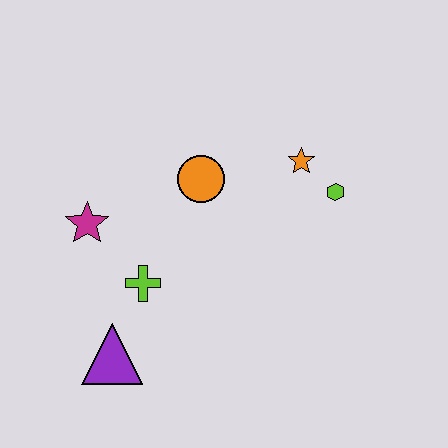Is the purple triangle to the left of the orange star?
Yes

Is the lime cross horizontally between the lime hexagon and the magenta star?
Yes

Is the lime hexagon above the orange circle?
No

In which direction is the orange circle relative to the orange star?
The orange circle is to the left of the orange star.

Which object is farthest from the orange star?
The purple triangle is farthest from the orange star.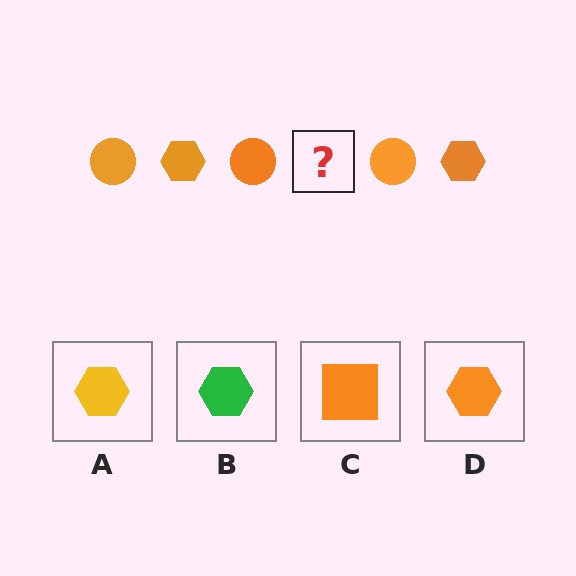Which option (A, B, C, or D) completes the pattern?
D.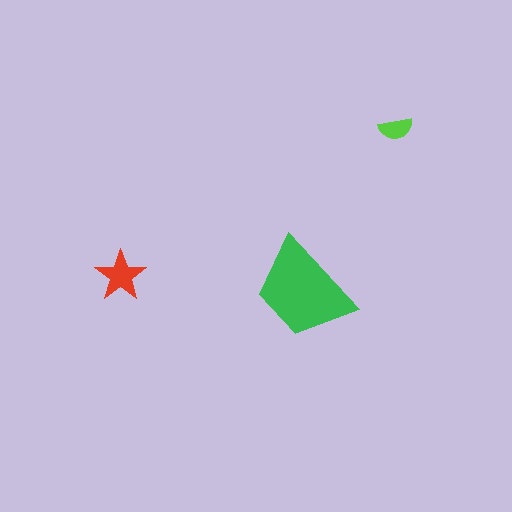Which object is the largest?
The green trapezoid.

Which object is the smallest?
The lime semicircle.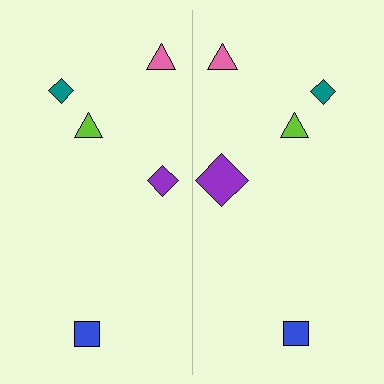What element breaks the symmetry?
The purple diamond on the right side has a different size than its mirror counterpart.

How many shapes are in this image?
There are 10 shapes in this image.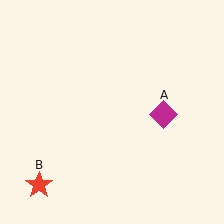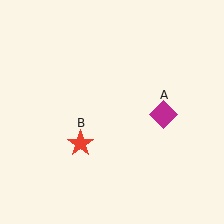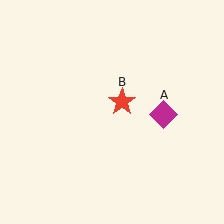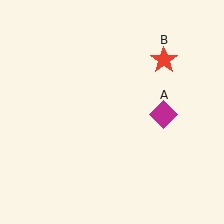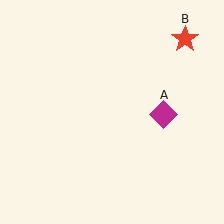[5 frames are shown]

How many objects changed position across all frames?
1 object changed position: red star (object B).